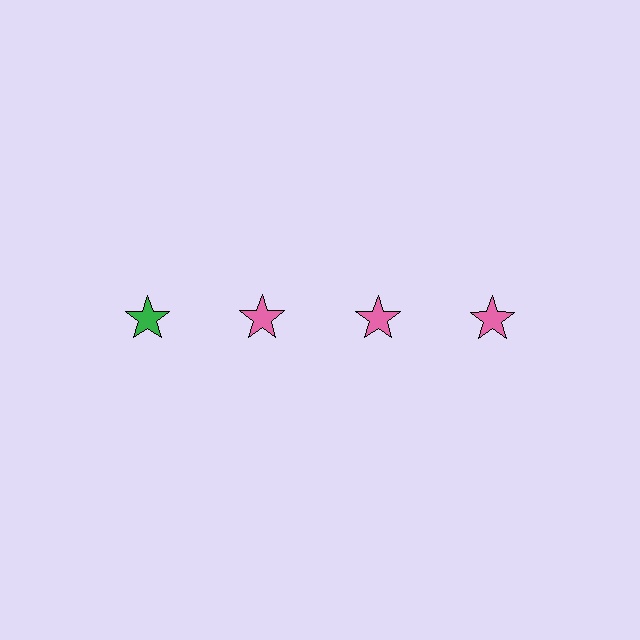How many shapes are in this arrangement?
There are 4 shapes arranged in a grid pattern.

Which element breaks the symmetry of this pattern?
The green star in the top row, leftmost column breaks the symmetry. All other shapes are pink stars.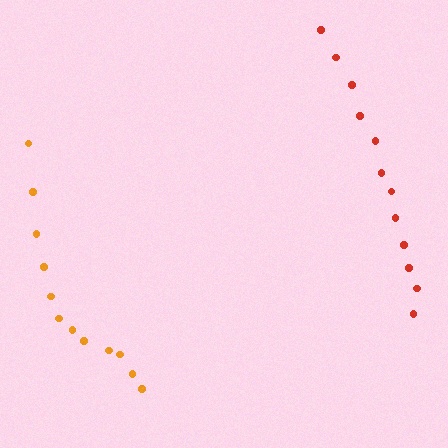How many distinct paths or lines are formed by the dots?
There are 2 distinct paths.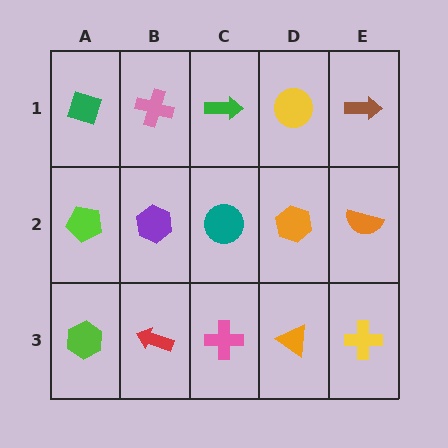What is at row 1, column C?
A green arrow.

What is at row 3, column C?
A pink cross.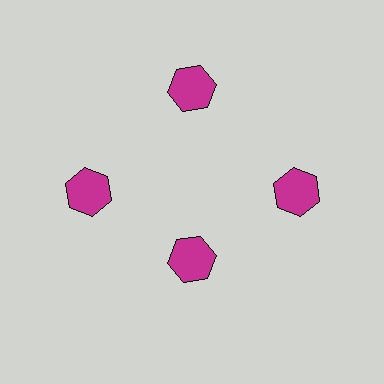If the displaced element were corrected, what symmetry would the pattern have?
It would have 4-fold rotational symmetry — the pattern would map onto itself every 90 degrees.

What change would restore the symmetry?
The symmetry would be restored by moving it outward, back onto the ring so that all 4 hexagons sit at equal angles and equal distance from the center.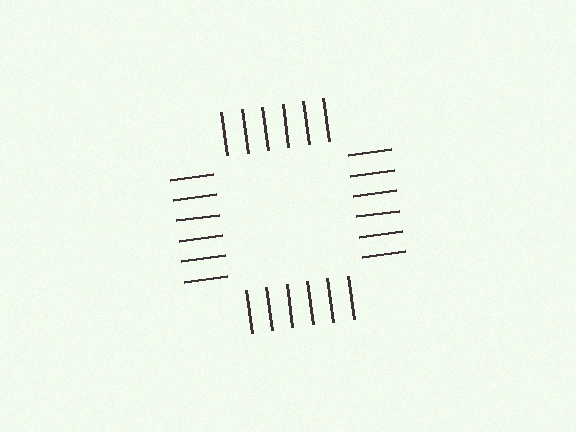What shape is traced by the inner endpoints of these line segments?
An illusory square — the line segments terminate on its edges but no continuous stroke is drawn.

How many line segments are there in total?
24 — 6 along each of the 4 edges.